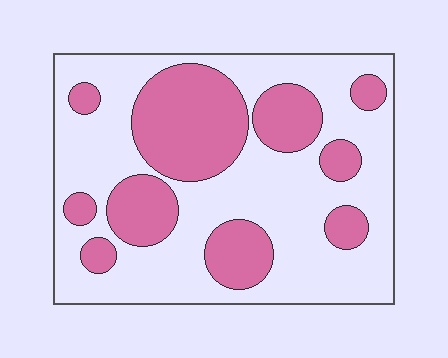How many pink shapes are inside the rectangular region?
10.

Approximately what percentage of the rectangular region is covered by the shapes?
Approximately 35%.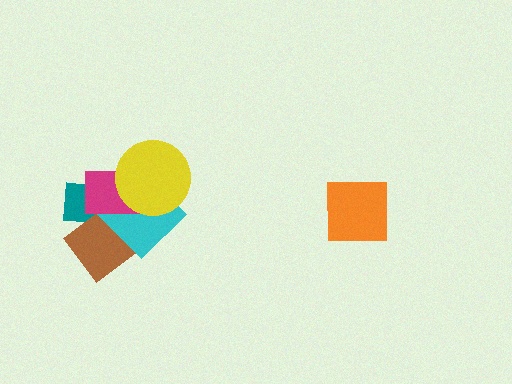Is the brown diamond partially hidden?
Yes, it is partially covered by another shape.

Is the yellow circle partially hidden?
No, no other shape covers it.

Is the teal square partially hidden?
Yes, it is partially covered by another shape.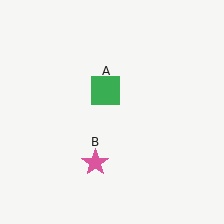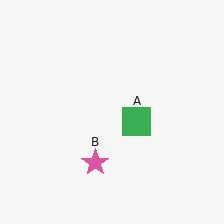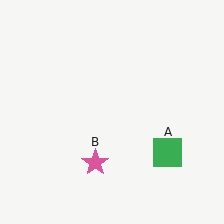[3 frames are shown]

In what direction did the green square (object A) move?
The green square (object A) moved down and to the right.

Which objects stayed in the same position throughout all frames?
Pink star (object B) remained stationary.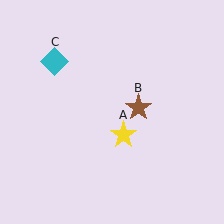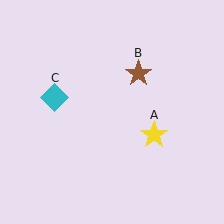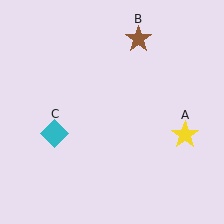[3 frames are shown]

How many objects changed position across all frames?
3 objects changed position: yellow star (object A), brown star (object B), cyan diamond (object C).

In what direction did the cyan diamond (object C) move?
The cyan diamond (object C) moved down.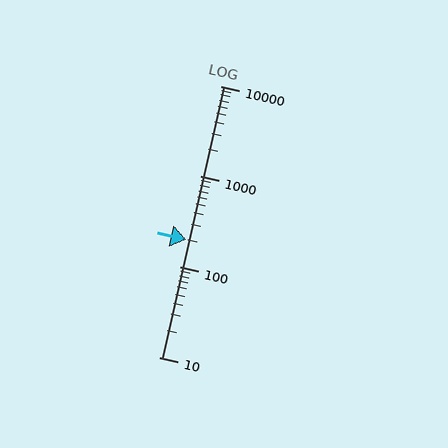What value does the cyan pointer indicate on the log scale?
The pointer indicates approximately 200.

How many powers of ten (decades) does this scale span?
The scale spans 3 decades, from 10 to 10000.